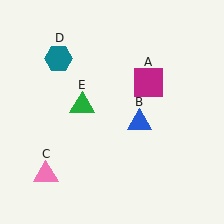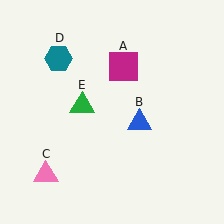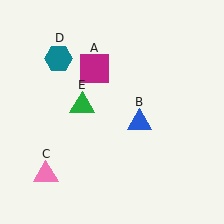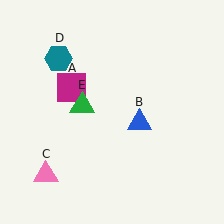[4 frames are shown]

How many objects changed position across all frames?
1 object changed position: magenta square (object A).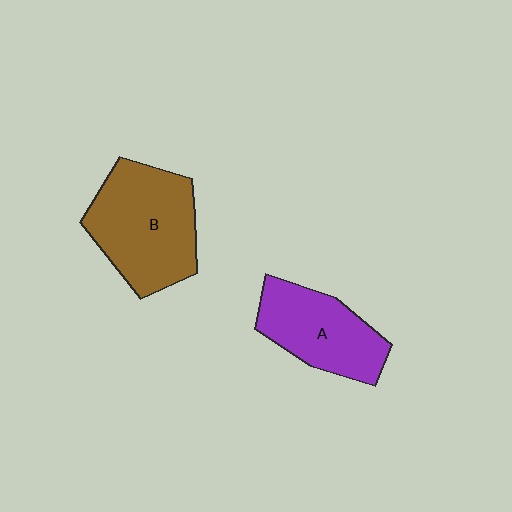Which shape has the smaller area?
Shape A (purple).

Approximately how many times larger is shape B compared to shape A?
Approximately 1.3 times.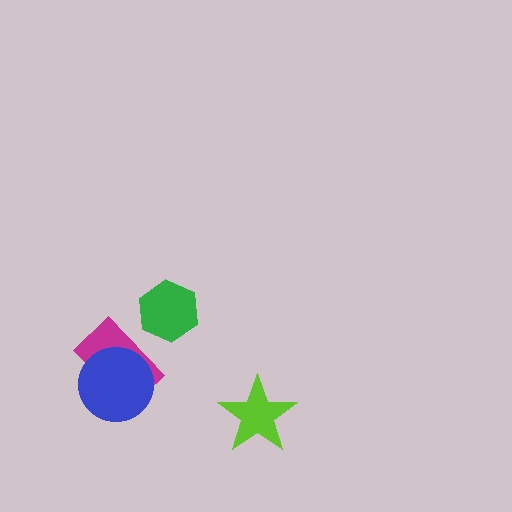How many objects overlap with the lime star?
0 objects overlap with the lime star.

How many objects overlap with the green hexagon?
0 objects overlap with the green hexagon.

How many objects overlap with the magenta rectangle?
1 object overlaps with the magenta rectangle.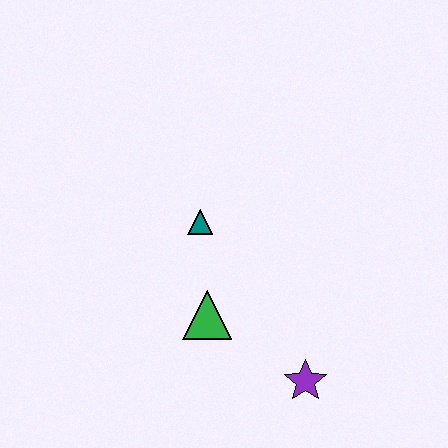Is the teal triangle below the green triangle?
No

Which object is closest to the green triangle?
The teal triangle is closest to the green triangle.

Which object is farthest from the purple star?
The teal triangle is farthest from the purple star.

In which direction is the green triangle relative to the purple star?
The green triangle is to the left of the purple star.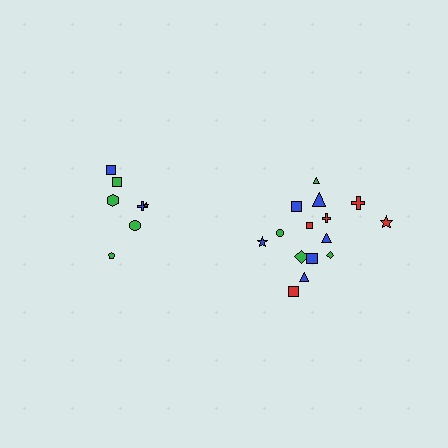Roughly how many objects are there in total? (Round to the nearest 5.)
Roughly 20 objects in total.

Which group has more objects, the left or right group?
The right group.